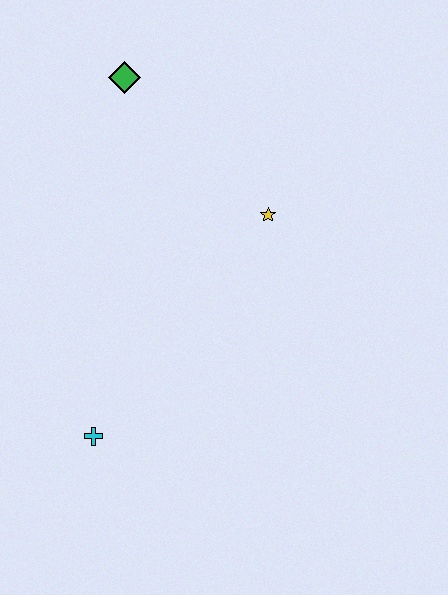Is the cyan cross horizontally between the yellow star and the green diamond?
No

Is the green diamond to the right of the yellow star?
No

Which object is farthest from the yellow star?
The cyan cross is farthest from the yellow star.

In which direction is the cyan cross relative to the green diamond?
The cyan cross is below the green diamond.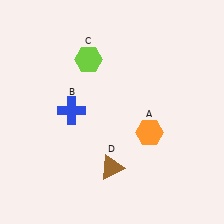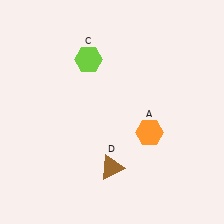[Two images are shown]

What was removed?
The blue cross (B) was removed in Image 2.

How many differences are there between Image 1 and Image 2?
There is 1 difference between the two images.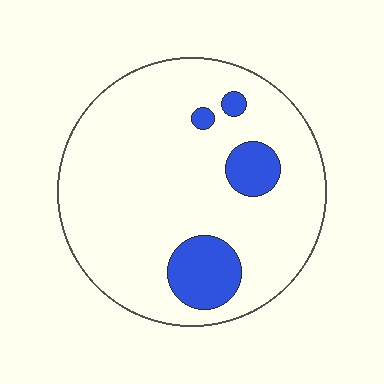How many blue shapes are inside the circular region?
4.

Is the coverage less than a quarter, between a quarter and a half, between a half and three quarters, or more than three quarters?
Less than a quarter.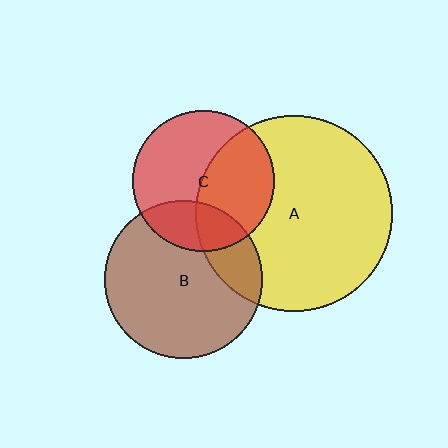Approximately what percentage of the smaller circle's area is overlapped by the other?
Approximately 25%.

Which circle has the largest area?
Circle A (yellow).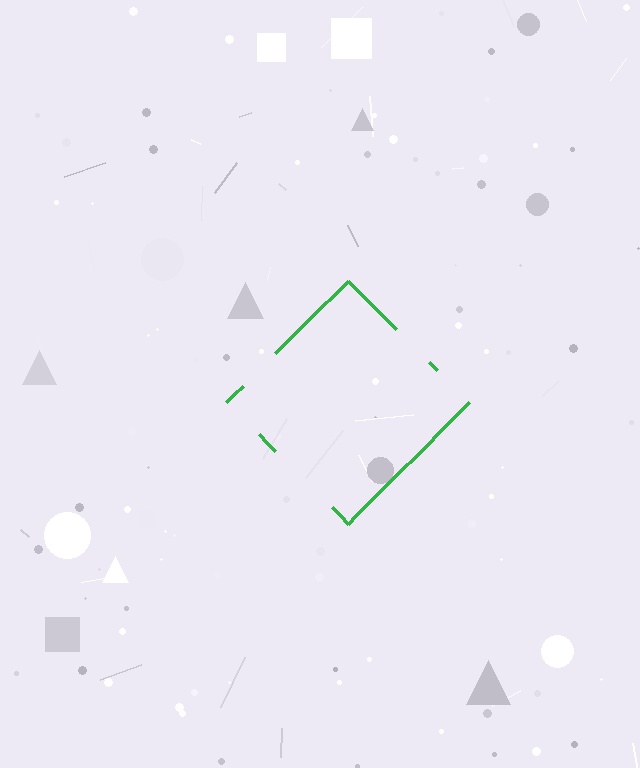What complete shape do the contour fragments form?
The contour fragments form a diamond.